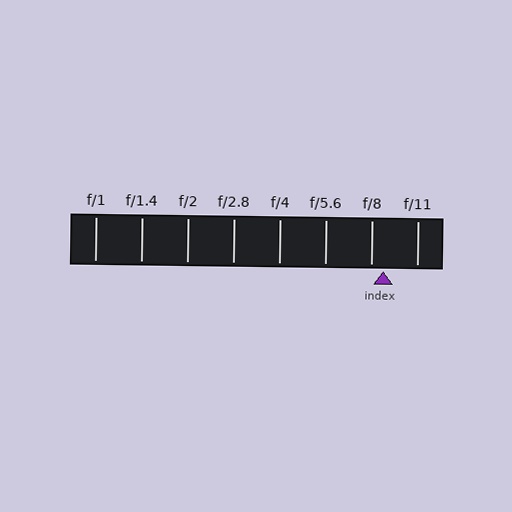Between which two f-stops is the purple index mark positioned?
The index mark is between f/8 and f/11.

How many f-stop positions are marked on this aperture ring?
There are 8 f-stop positions marked.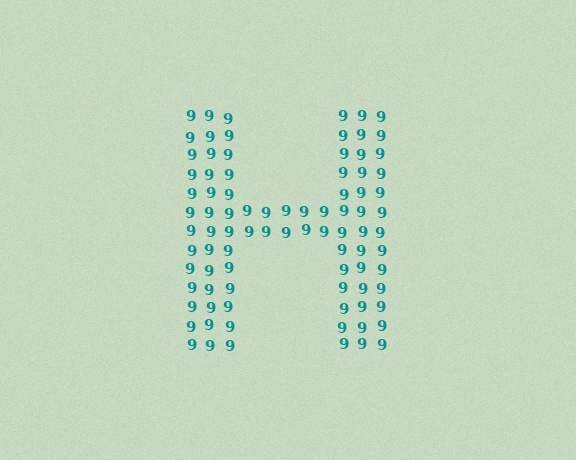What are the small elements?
The small elements are digit 9's.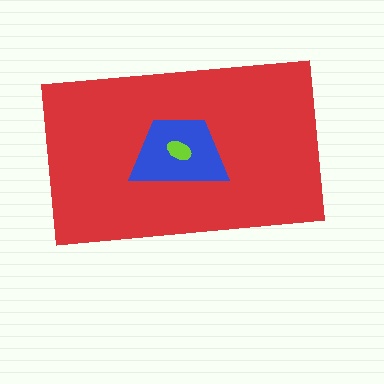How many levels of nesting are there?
3.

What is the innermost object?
The lime ellipse.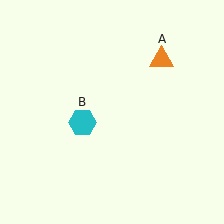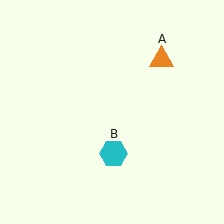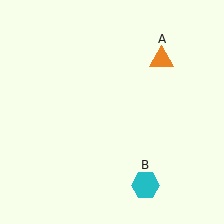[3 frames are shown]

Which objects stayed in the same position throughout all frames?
Orange triangle (object A) remained stationary.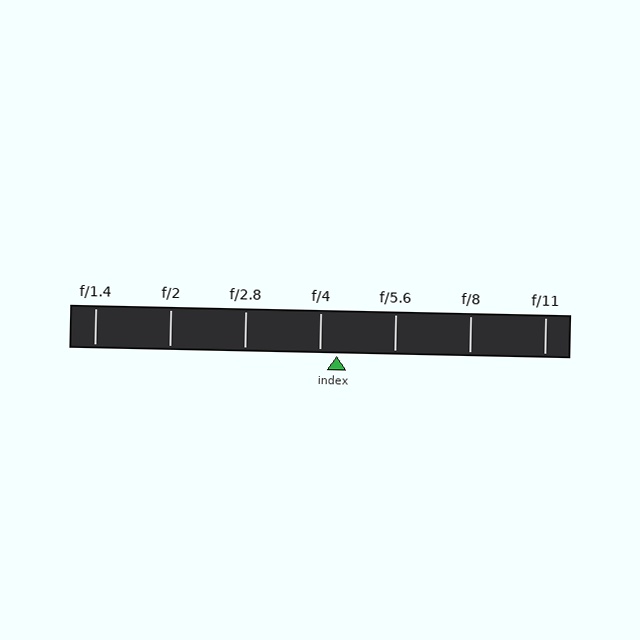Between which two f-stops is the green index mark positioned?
The index mark is between f/4 and f/5.6.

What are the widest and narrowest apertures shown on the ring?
The widest aperture shown is f/1.4 and the narrowest is f/11.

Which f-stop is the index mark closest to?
The index mark is closest to f/4.